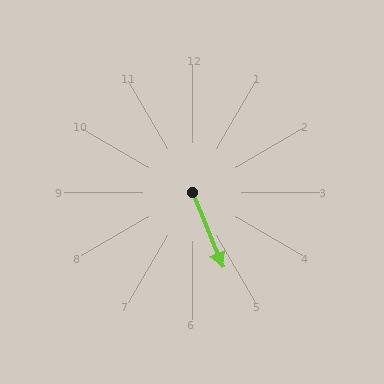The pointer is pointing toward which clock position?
Roughly 5 o'clock.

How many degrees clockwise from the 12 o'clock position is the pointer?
Approximately 158 degrees.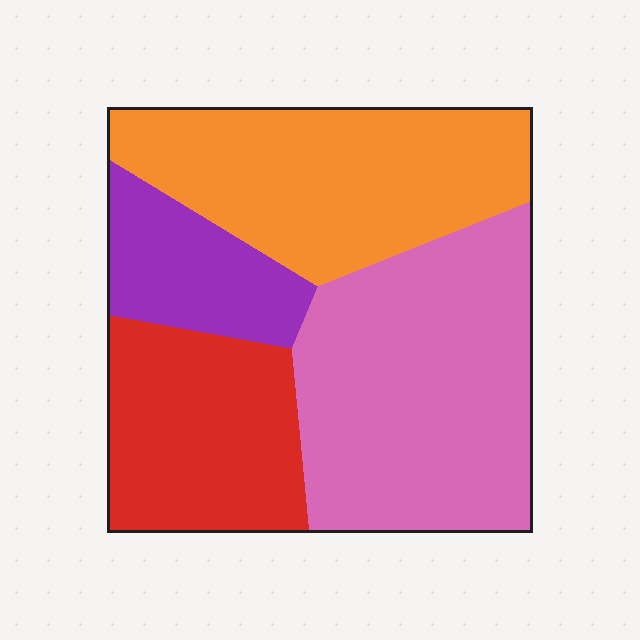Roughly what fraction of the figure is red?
Red takes up about one fifth (1/5) of the figure.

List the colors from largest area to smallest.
From largest to smallest: pink, orange, red, purple.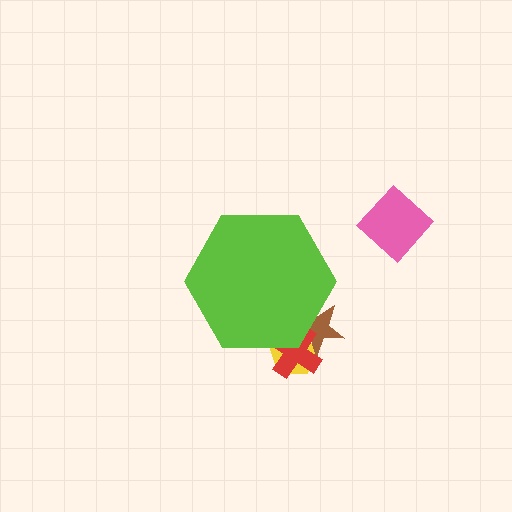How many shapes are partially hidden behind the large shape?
3 shapes are partially hidden.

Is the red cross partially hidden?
Yes, the red cross is partially hidden behind the lime hexagon.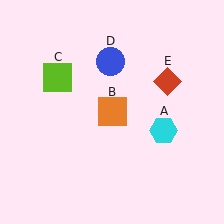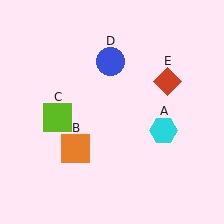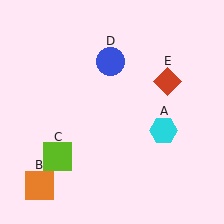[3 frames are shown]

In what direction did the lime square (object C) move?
The lime square (object C) moved down.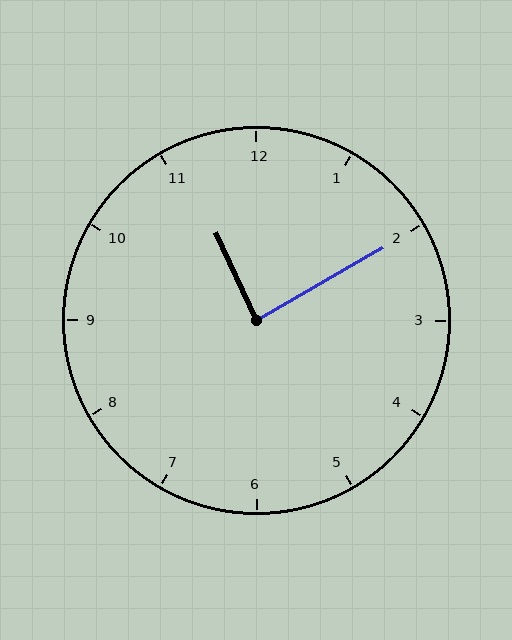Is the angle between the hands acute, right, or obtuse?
It is right.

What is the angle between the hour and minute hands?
Approximately 85 degrees.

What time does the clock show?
11:10.